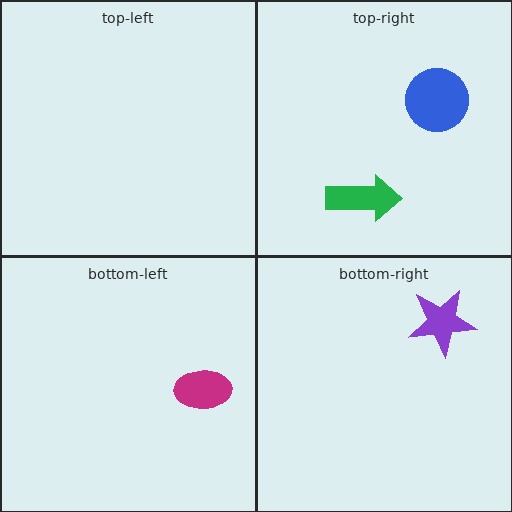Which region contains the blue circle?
The top-right region.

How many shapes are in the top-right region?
2.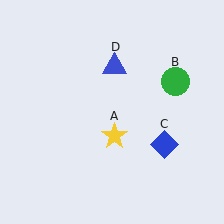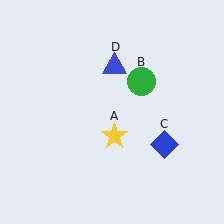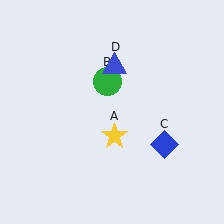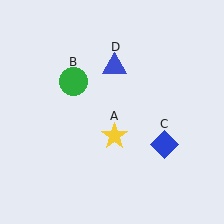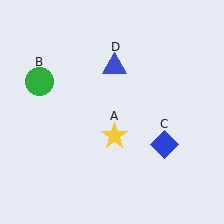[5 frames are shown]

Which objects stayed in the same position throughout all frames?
Yellow star (object A) and blue diamond (object C) and blue triangle (object D) remained stationary.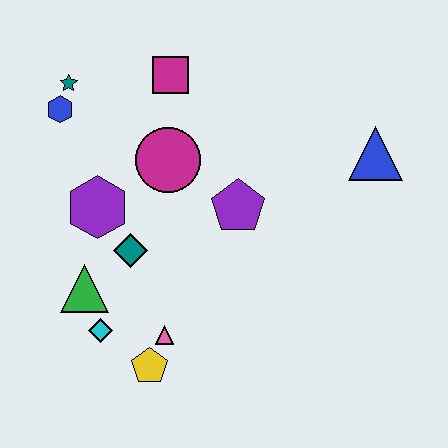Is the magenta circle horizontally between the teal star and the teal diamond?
No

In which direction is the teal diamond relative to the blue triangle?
The teal diamond is to the left of the blue triangle.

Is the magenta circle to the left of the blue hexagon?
No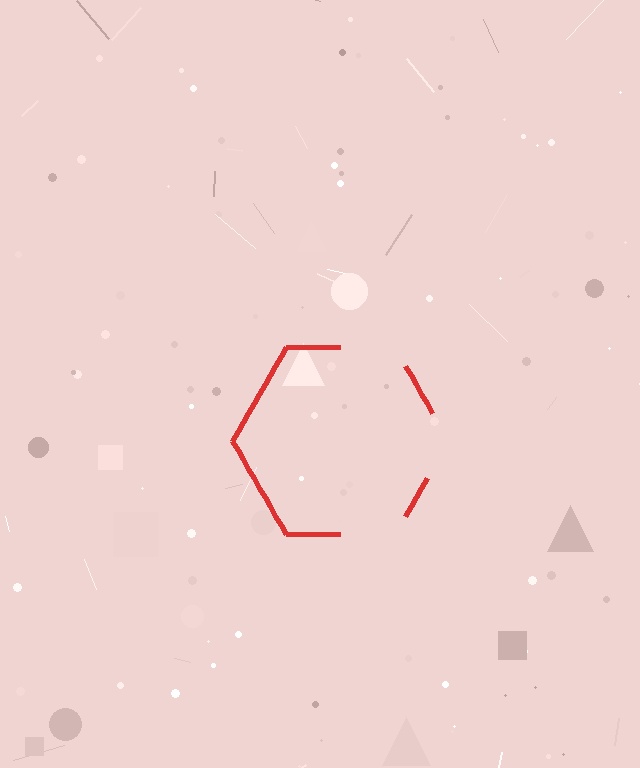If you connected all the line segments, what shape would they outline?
They would outline a hexagon.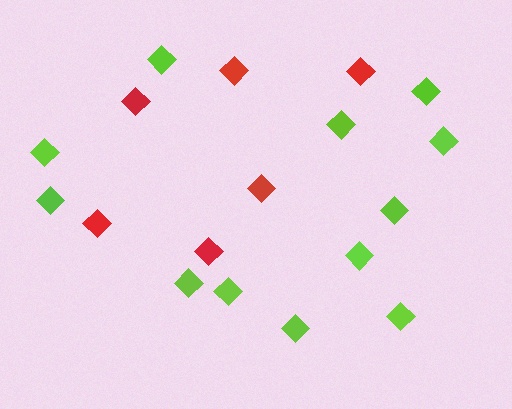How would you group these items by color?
There are 2 groups: one group of red diamonds (6) and one group of lime diamonds (12).